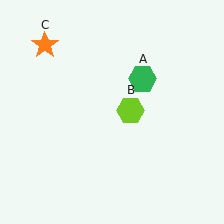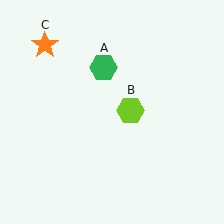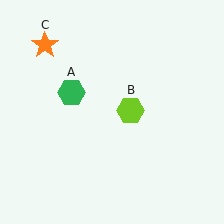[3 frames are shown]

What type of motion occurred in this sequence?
The green hexagon (object A) rotated counterclockwise around the center of the scene.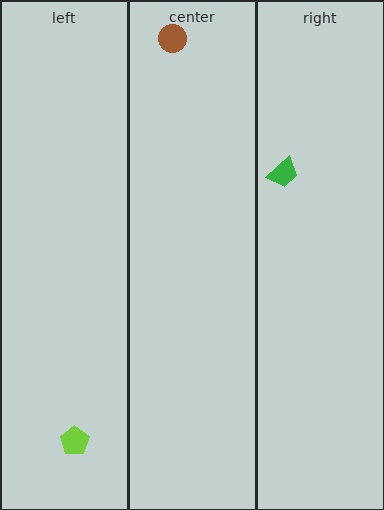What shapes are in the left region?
The lime pentagon.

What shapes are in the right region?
The green trapezoid.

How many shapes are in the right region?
1.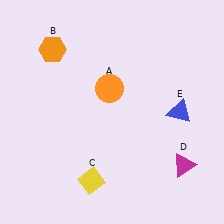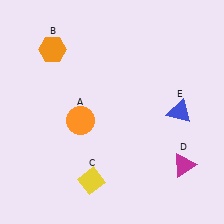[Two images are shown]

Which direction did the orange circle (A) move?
The orange circle (A) moved down.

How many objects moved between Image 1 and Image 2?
1 object moved between the two images.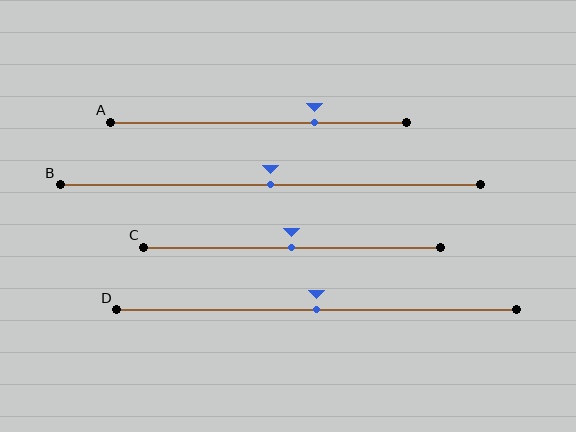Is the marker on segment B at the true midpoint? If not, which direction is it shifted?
Yes, the marker on segment B is at the true midpoint.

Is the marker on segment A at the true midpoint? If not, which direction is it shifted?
No, the marker on segment A is shifted to the right by about 19% of the segment length.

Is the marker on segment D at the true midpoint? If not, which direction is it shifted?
Yes, the marker on segment D is at the true midpoint.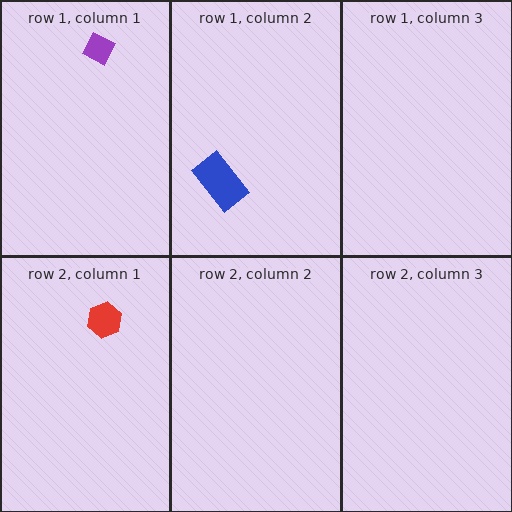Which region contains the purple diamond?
The row 1, column 1 region.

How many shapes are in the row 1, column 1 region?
1.